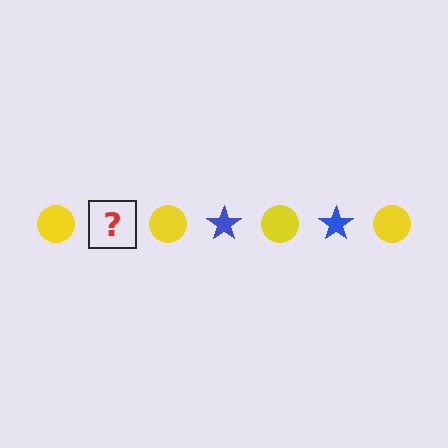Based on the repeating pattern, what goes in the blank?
The blank should be a blue star.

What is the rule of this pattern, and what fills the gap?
The rule is that the pattern alternates between yellow circle and blue star. The gap should be filled with a blue star.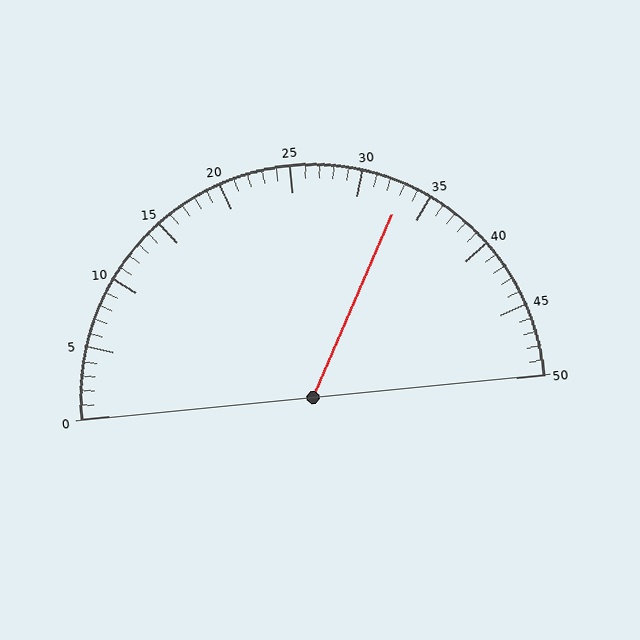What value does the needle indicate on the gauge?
The needle indicates approximately 33.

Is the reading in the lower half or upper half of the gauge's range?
The reading is in the upper half of the range (0 to 50).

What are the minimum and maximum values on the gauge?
The gauge ranges from 0 to 50.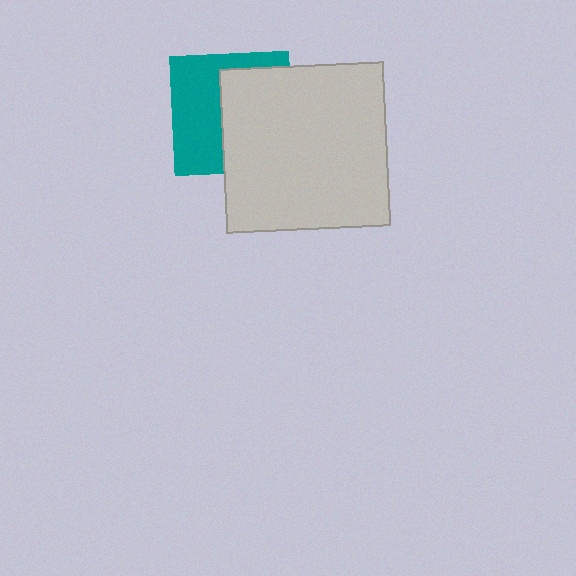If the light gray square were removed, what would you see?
You would see the complete teal square.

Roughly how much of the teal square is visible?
About half of it is visible (roughly 48%).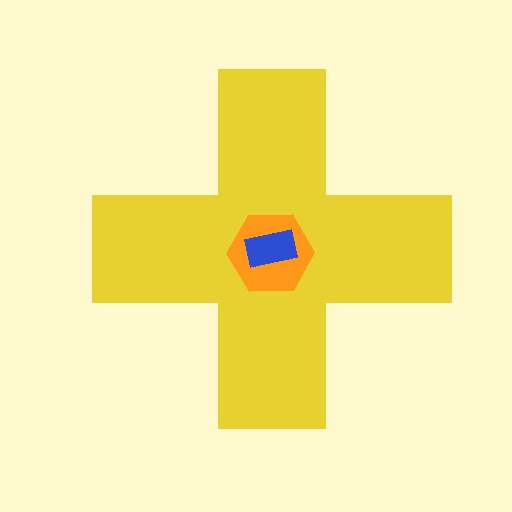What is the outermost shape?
The yellow cross.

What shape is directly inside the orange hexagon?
The blue rectangle.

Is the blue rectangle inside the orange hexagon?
Yes.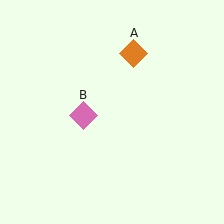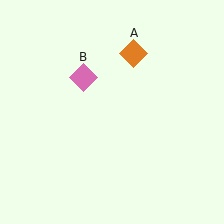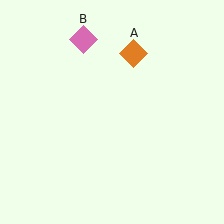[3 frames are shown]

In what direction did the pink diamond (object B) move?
The pink diamond (object B) moved up.